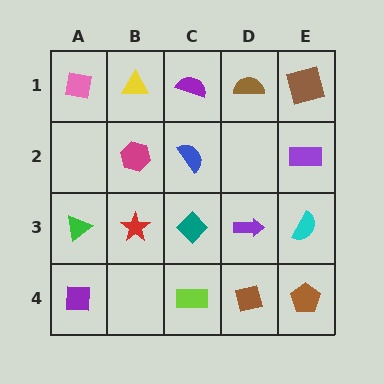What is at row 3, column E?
A cyan semicircle.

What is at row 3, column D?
A purple arrow.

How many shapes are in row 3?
5 shapes.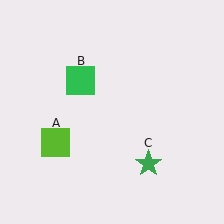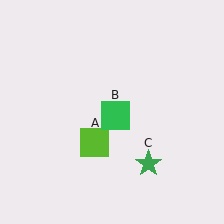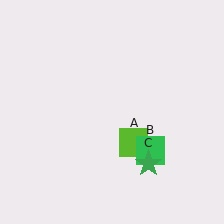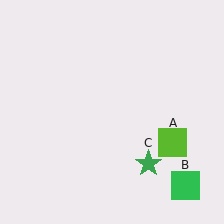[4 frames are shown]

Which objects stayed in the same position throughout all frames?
Green star (object C) remained stationary.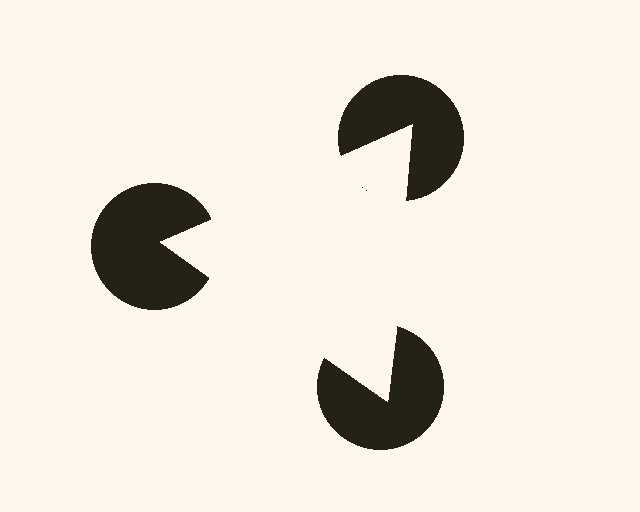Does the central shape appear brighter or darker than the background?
It typically appears slightly brighter than the background, even though no actual brightness change is drawn.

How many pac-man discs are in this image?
There are 3 — one at each vertex of the illusory triangle.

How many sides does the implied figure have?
3 sides.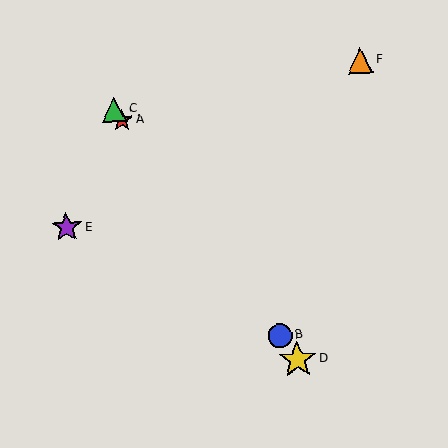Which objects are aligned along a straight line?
Objects A, B, C, D are aligned along a straight line.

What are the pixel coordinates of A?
Object A is at (122, 120).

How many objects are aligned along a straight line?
4 objects (A, B, C, D) are aligned along a straight line.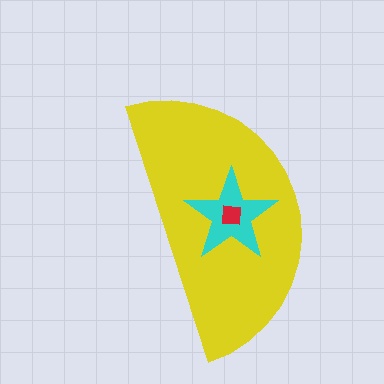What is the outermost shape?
The yellow semicircle.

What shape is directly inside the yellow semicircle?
The cyan star.